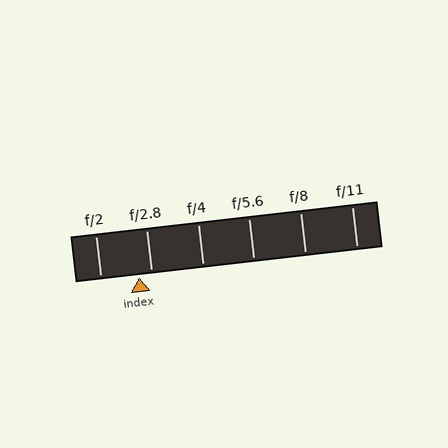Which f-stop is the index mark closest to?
The index mark is closest to f/2.8.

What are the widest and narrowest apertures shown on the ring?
The widest aperture shown is f/2 and the narrowest is f/11.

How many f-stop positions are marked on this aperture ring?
There are 6 f-stop positions marked.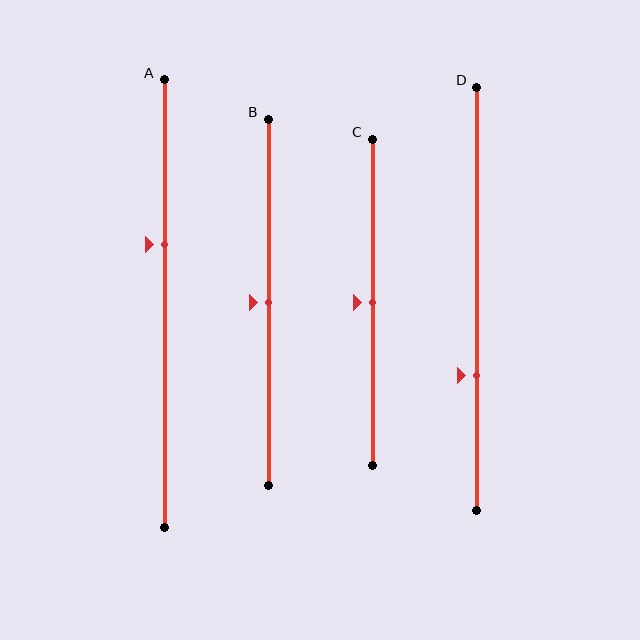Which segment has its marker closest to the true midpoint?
Segment B has its marker closest to the true midpoint.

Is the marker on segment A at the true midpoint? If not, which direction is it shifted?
No, the marker on segment A is shifted upward by about 13% of the segment length.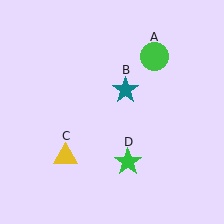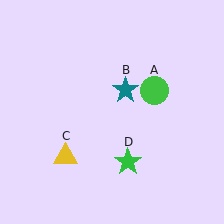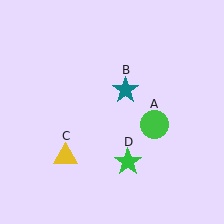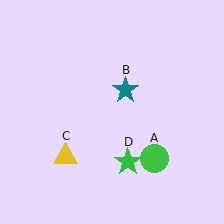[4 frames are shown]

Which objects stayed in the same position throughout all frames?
Teal star (object B) and yellow triangle (object C) and green star (object D) remained stationary.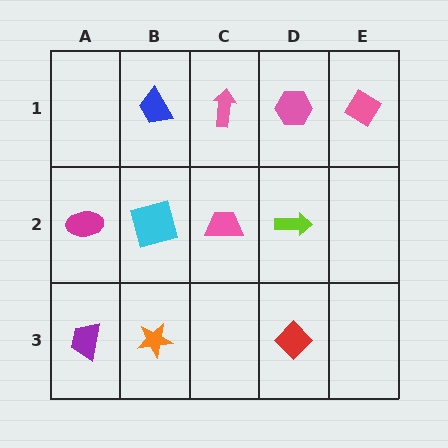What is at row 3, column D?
A red diamond.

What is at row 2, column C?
A pink trapezoid.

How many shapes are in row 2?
4 shapes.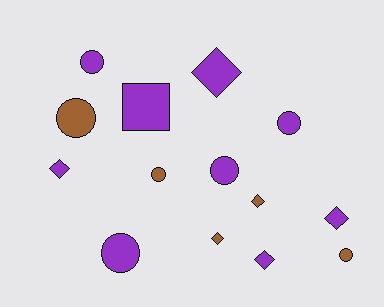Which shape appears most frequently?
Circle, with 7 objects.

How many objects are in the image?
There are 14 objects.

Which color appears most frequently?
Purple, with 9 objects.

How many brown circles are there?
There are 3 brown circles.